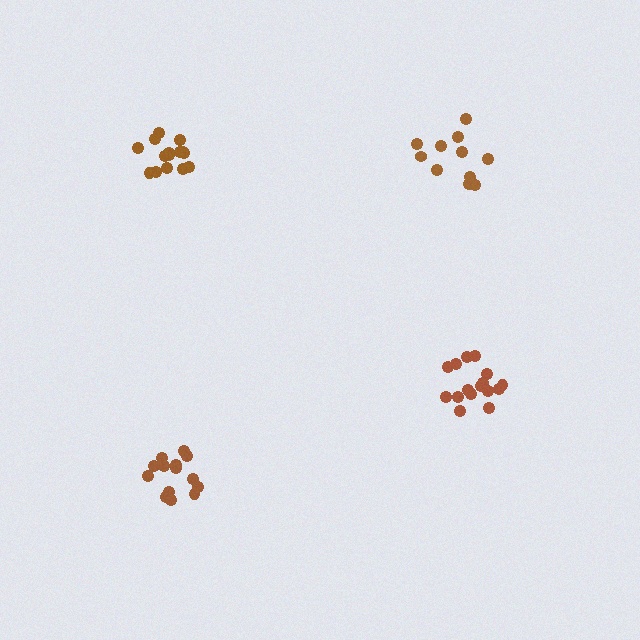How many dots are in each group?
Group 1: 14 dots, Group 2: 15 dots, Group 3: 11 dots, Group 4: 16 dots (56 total).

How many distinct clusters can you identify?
There are 4 distinct clusters.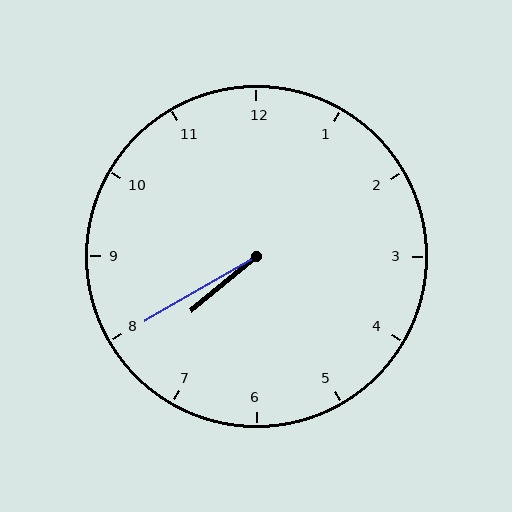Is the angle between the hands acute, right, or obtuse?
It is acute.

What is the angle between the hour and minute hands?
Approximately 10 degrees.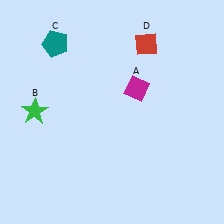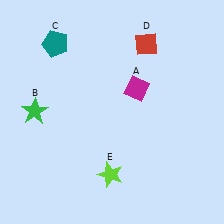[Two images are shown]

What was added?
A lime star (E) was added in Image 2.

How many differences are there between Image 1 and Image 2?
There is 1 difference between the two images.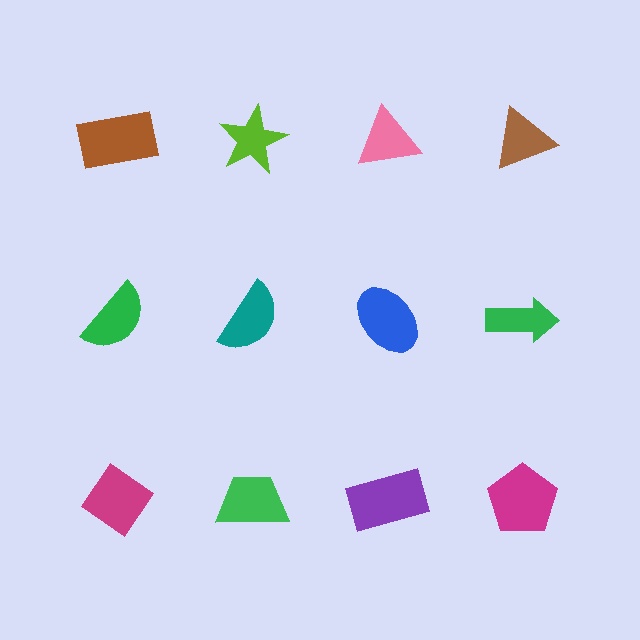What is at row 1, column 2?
A lime star.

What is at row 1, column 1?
A brown rectangle.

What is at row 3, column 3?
A purple rectangle.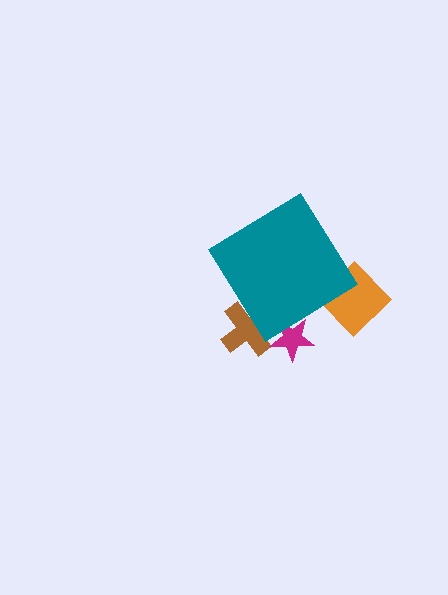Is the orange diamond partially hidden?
Yes, the orange diamond is partially hidden behind the teal diamond.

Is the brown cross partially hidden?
Yes, the brown cross is partially hidden behind the teal diamond.